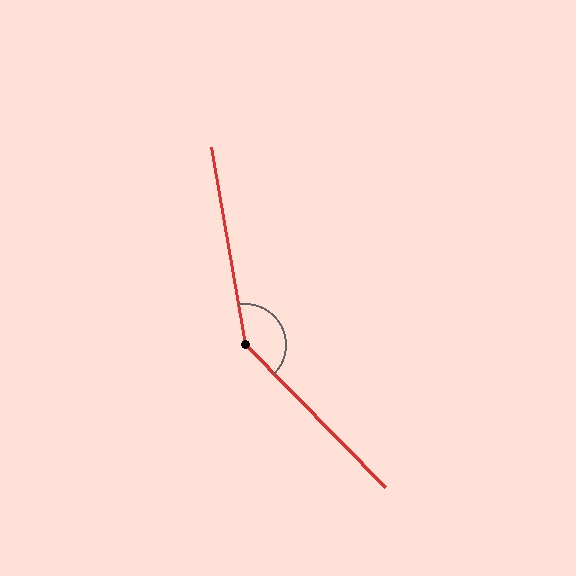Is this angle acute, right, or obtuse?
It is obtuse.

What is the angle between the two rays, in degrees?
Approximately 145 degrees.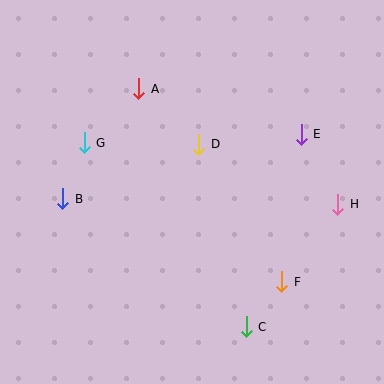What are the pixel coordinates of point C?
Point C is at (246, 327).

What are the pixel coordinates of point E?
Point E is at (301, 134).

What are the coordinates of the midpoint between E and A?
The midpoint between E and A is at (220, 111).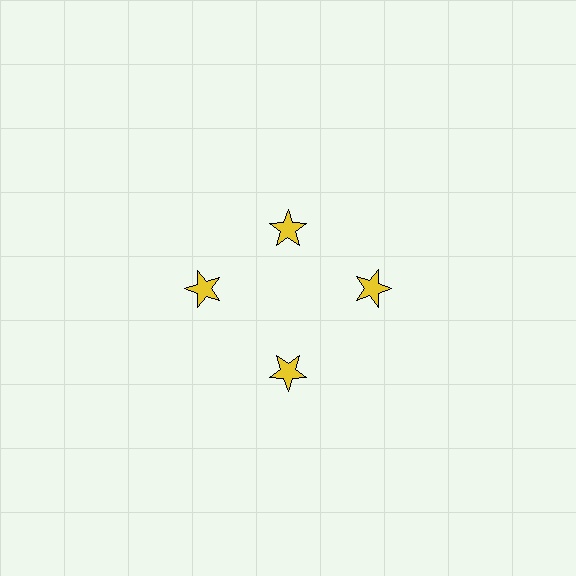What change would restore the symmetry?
The symmetry would be restored by moving it outward, back onto the ring so that all 4 stars sit at equal angles and equal distance from the center.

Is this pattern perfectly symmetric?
No. The 4 yellow stars are arranged in a ring, but one element near the 12 o'clock position is pulled inward toward the center, breaking the 4-fold rotational symmetry.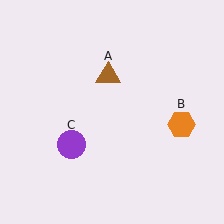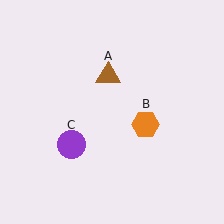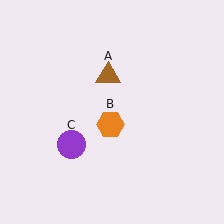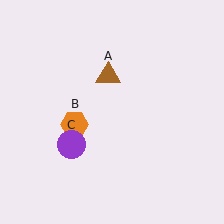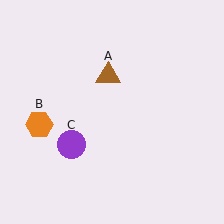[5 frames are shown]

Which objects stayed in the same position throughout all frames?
Brown triangle (object A) and purple circle (object C) remained stationary.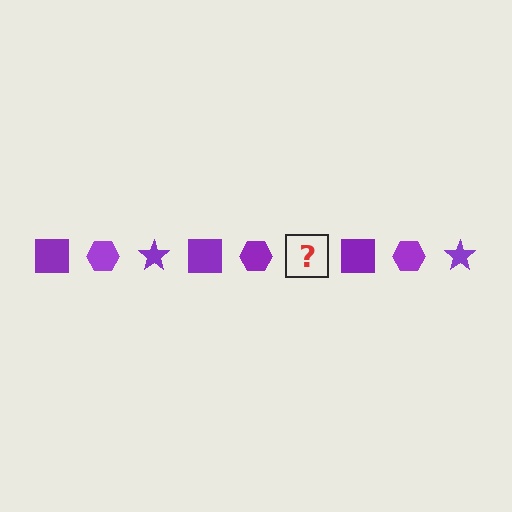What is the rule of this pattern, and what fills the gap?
The rule is that the pattern cycles through square, hexagon, star shapes in purple. The gap should be filled with a purple star.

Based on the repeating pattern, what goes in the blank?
The blank should be a purple star.